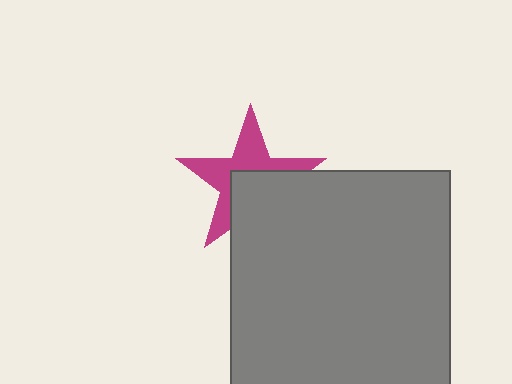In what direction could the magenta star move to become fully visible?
The magenta star could move up. That would shift it out from behind the gray square entirely.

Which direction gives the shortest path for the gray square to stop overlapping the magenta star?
Moving down gives the shortest separation.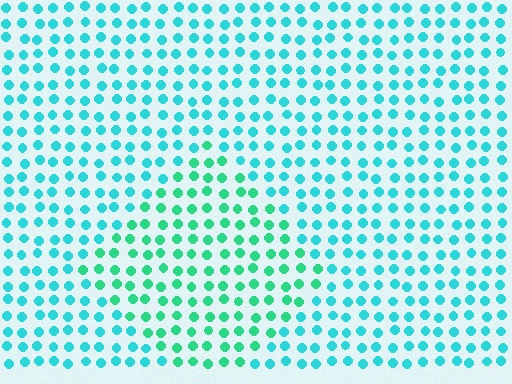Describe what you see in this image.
The image is filled with small cyan elements in a uniform arrangement. A diamond-shaped region is visible where the elements are tinted to a slightly different hue, forming a subtle color boundary.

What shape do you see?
I see a diamond.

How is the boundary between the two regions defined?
The boundary is defined purely by a slight shift in hue (about 29 degrees). Spacing, size, and orientation are identical on both sides.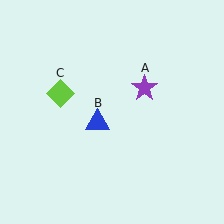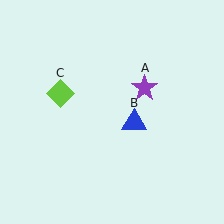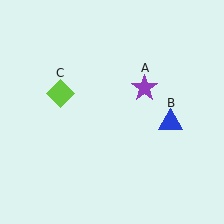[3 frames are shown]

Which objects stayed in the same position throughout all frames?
Purple star (object A) and lime diamond (object C) remained stationary.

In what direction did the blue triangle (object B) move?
The blue triangle (object B) moved right.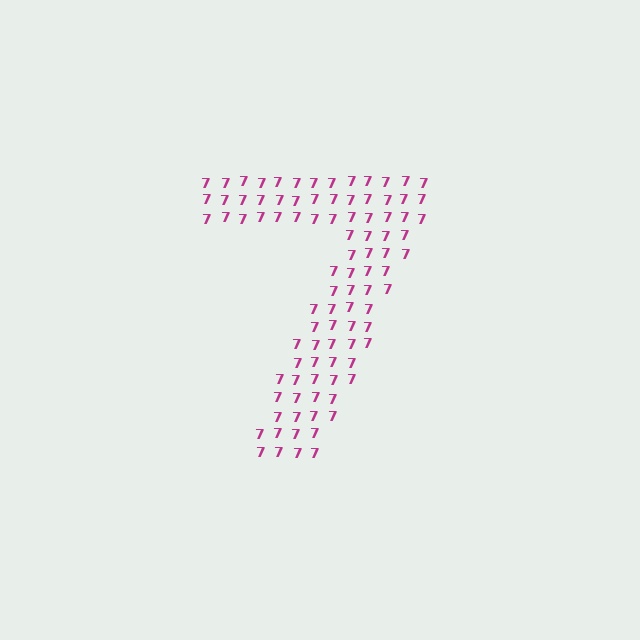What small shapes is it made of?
It is made of small digit 7's.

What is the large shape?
The large shape is the digit 7.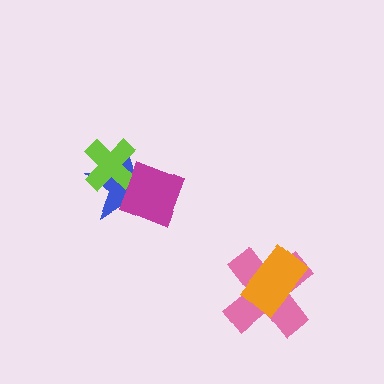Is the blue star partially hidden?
Yes, it is partially covered by another shape.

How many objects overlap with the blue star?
2 objects overlap with the blue star.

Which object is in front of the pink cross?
The orange rectangle is in front of the pink cross.